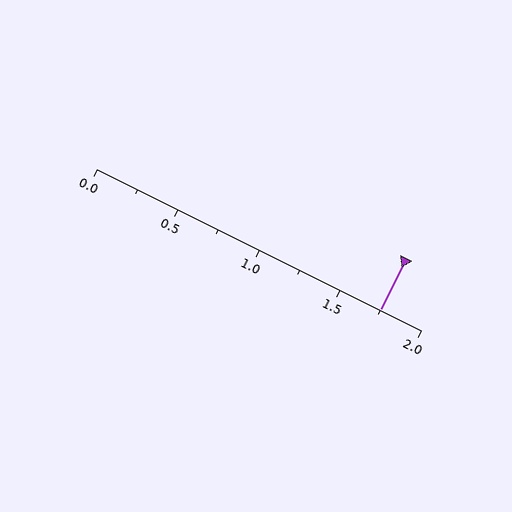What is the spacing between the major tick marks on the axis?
The major ticks are spaced 0.5 apart.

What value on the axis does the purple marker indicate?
The marker indicates approximately 1.75.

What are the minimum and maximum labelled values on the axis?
The axis runs from 0.0 to 2.0.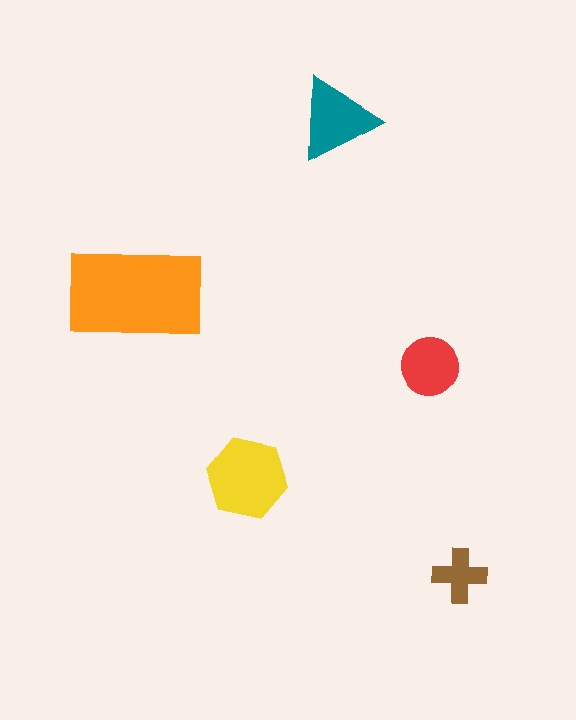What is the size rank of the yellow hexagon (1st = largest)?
2nd.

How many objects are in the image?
There are 5 objects in the image.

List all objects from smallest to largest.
The brown cross, the red circle, the teal triangle, the yellow hexagon, the orange rectangle.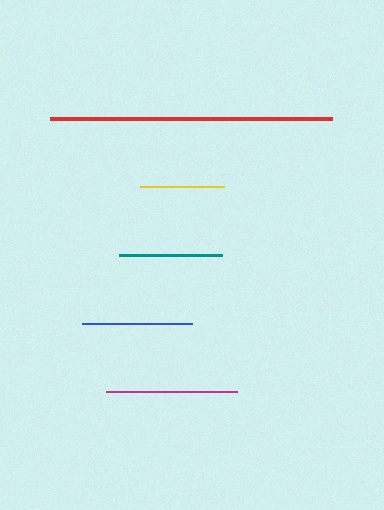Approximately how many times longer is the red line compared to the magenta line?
The red line is approximately 2.1 times the length of the magenta line.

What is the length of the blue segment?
The blue segment is approximately 111 pixels long.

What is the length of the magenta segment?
The magenta segment is approximately 131 pixels long.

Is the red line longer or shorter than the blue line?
The red line is longer than the blue line.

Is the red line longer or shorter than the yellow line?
The red line is longer than the yellow line.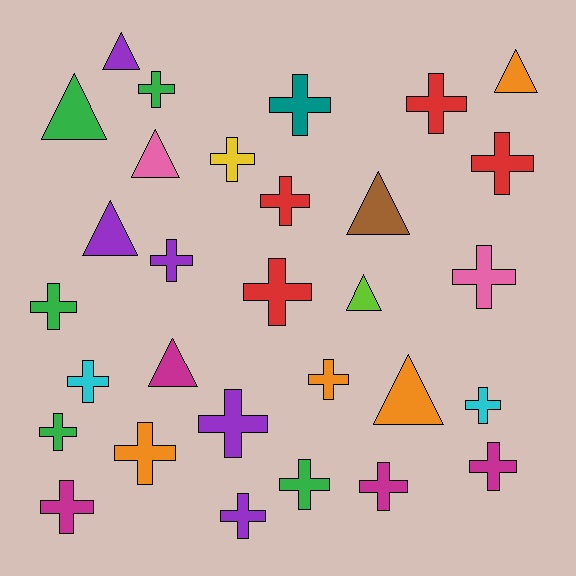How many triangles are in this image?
There are 9 triangles.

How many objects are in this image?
There are 30 objects.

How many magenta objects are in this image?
There are 4 magenta objects.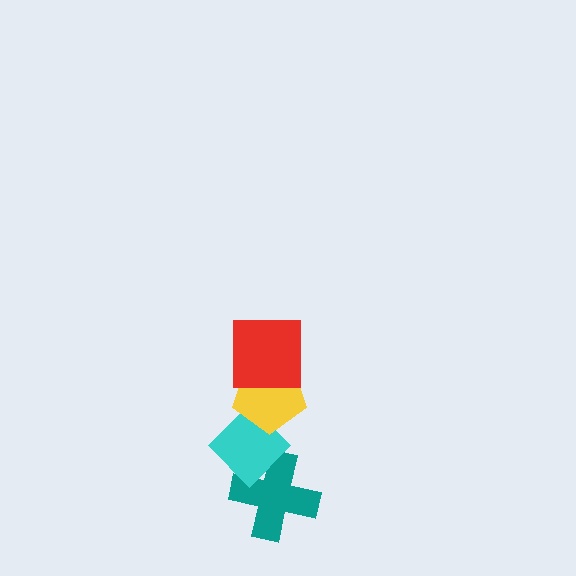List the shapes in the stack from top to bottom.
From top to bottom: the red square, the yellow pentagon, the cyan diamond, the teal cross.